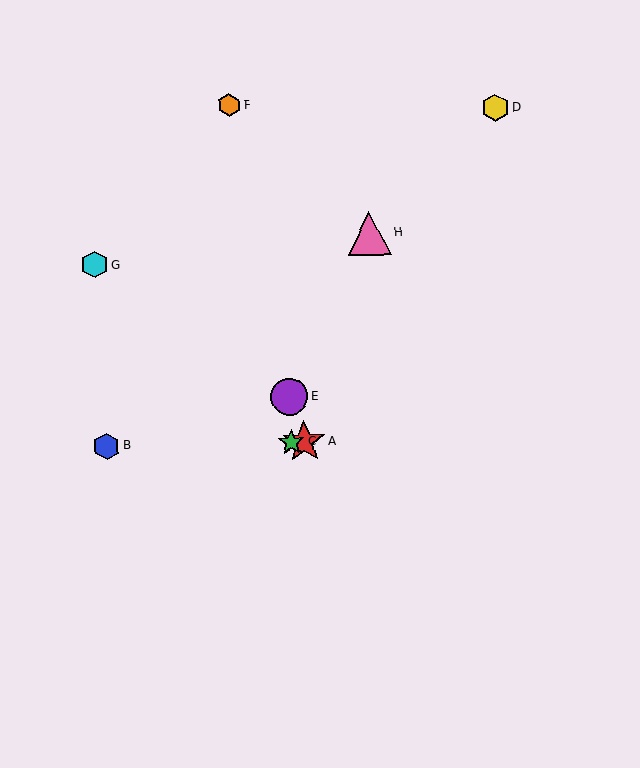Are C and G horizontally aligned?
No, C is at y≈442 and G is at y≈265.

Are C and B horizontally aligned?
Yes, both are at y≈442.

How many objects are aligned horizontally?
3 objects (A, B, C) are aligned horizontally.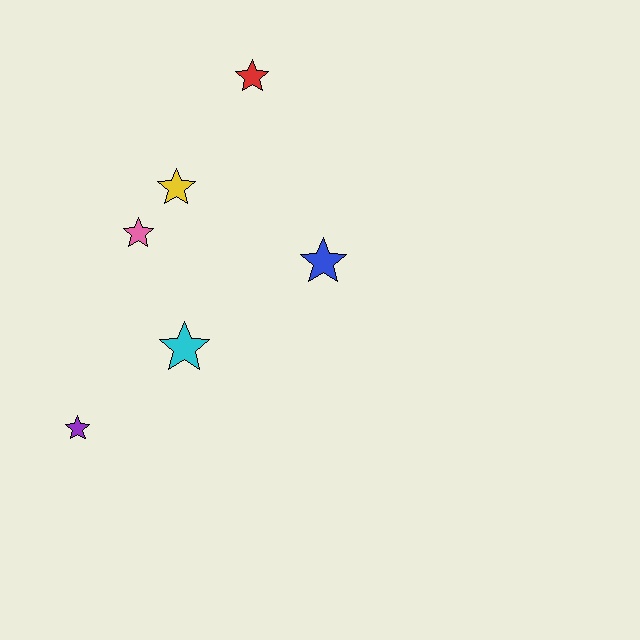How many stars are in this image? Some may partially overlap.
There are 6 stars.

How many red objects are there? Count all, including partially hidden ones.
There is 1 red object.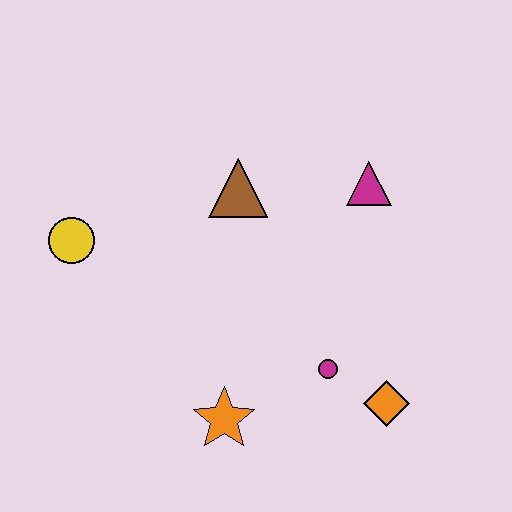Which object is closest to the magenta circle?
The orange diamond is closest to the magenta circle.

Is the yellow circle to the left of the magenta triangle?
Yes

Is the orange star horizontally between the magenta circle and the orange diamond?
No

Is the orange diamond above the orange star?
Yes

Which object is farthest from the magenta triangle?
The yellow circle is farthest from the magenta triangle.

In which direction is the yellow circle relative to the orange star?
The yellow circle is above the orange star.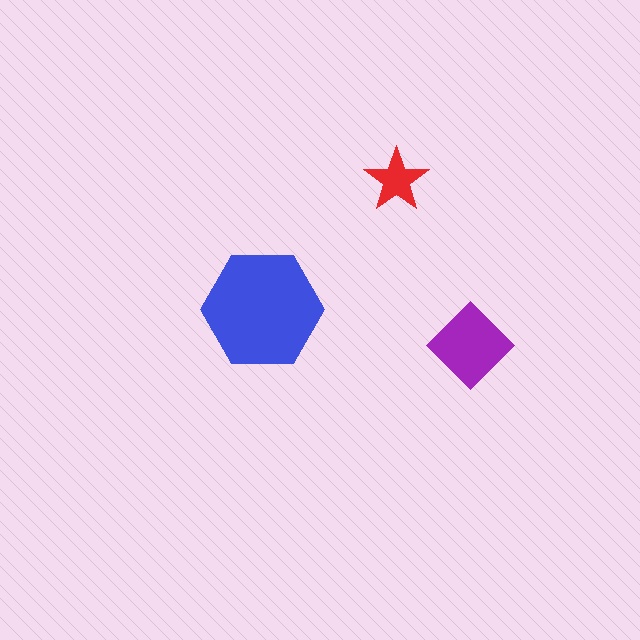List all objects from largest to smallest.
The blue hexagon, the purple diamond, the red star.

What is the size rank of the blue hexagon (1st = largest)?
1st.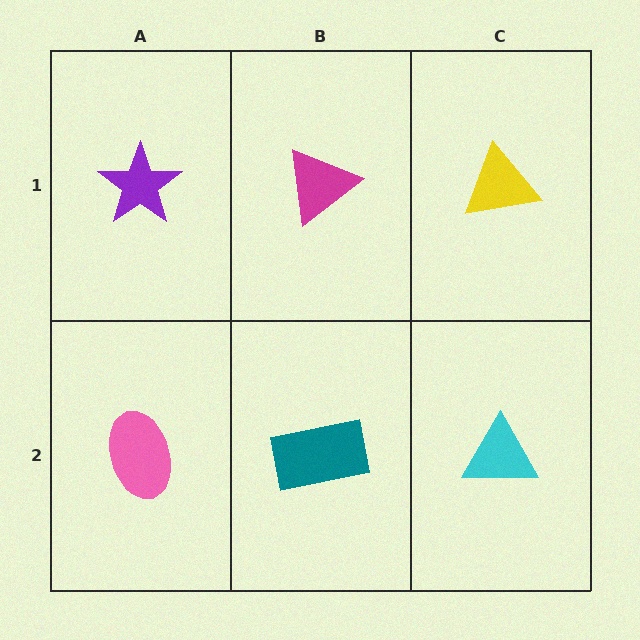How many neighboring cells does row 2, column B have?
3.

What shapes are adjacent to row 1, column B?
A teal rectangle (row 2, column B), a purple star (row 1, column A), a yellow triangle (row 1, column C).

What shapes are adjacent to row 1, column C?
A cyan triangle (row 2, column C), a magenta triangle (row 1, column B).